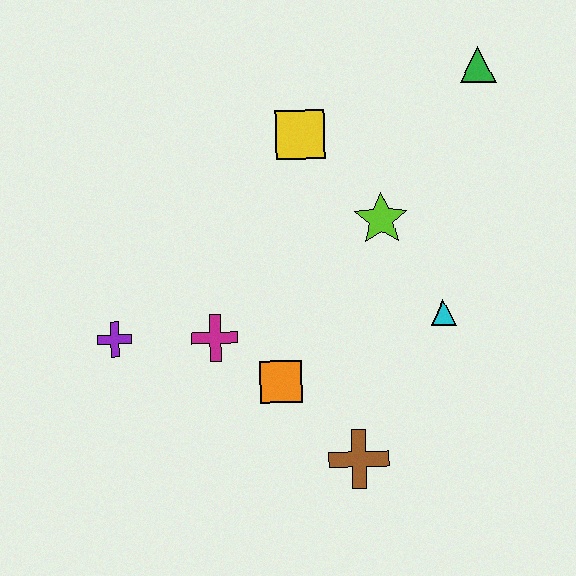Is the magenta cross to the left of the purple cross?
No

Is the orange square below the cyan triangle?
Yes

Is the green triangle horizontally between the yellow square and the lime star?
No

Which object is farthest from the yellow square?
The brown cross is farthest from the yellow square.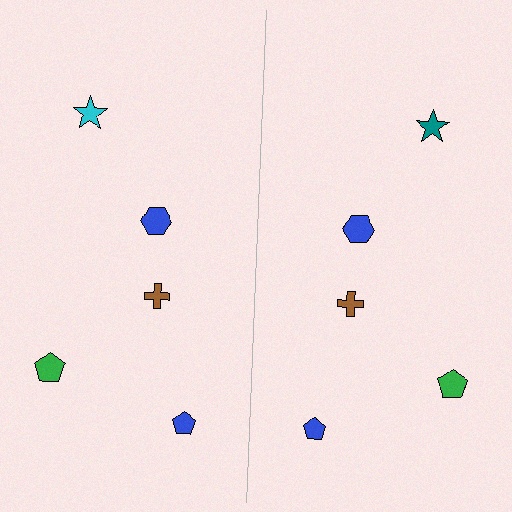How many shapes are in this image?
There are 10 shapes in this image.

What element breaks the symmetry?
The teal star on the right side breaks the symmetry — its mirror counterpart is cyan.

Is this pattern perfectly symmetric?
No, the pattern is not perfectly symmetric. The teal star on the right side breaks the symmetry — its mirror counterpart is cyan.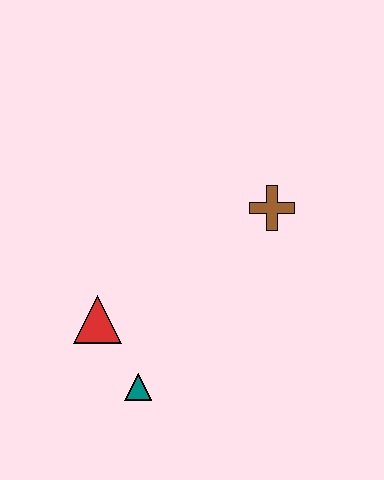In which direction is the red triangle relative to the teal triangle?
The red triangle is above the teal triangle.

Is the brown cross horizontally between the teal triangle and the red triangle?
No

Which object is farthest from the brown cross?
The teal triangle is farthest from the brown cross.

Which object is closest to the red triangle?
The teal triangle is closest to the red triangle.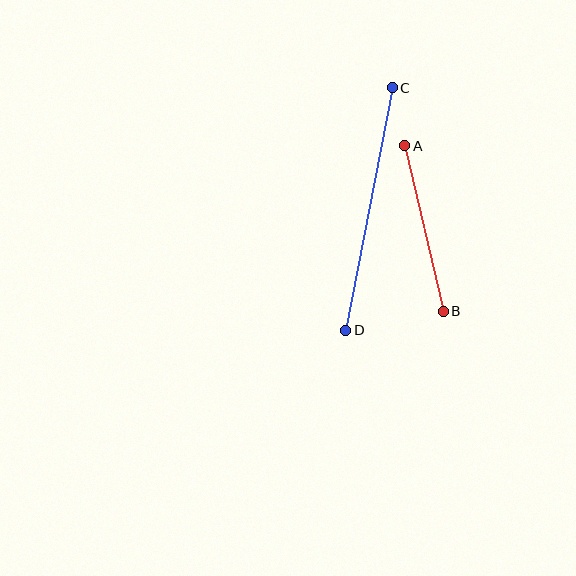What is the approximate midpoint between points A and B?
The midpoint is at approximately (424, 229) pixels.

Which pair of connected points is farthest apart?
Points C and D are farthest apart.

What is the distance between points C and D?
The distance is approximately 247 pixels.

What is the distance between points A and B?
The distance is approximately 170 pixels.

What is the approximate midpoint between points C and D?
The midpoint is at approximately (369, 209) pixels.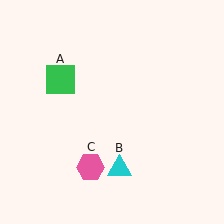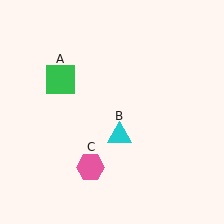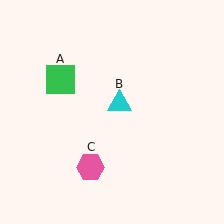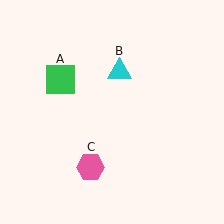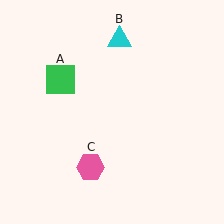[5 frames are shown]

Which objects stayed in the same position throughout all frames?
Green square (object A) and pink hexagon (object C) remained stationary.